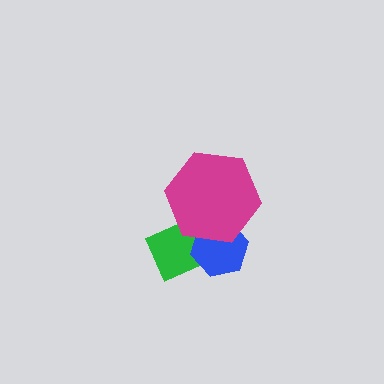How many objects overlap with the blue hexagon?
2 objects overlap with the blue hexagon.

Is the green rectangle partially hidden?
Yes, it is partially covered by another shape.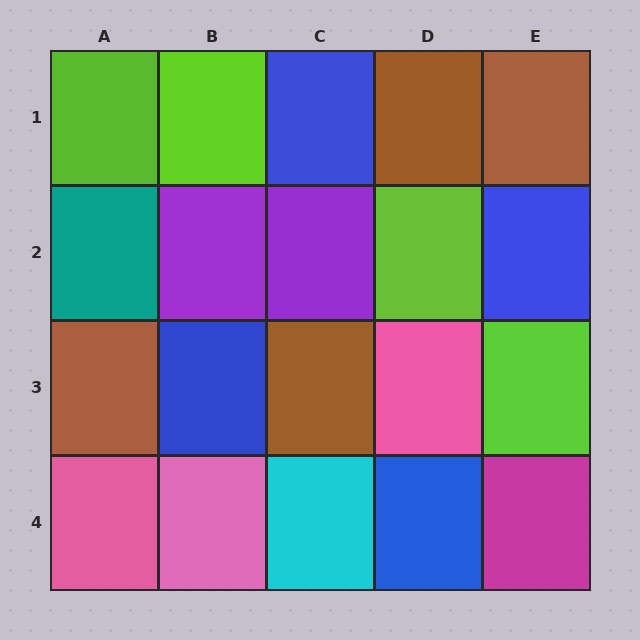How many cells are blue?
4 cells are blue.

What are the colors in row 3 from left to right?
Brown, blue, brown, pink, lime.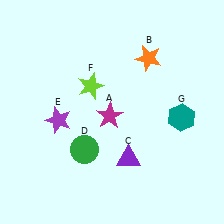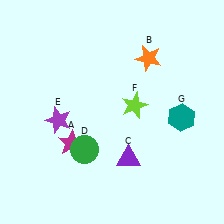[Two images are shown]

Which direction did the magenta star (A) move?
The magenta star (A) moved left.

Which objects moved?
The objects that moved are: the magenta star (A), the lime star (F).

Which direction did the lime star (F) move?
The lime star (F) moved right.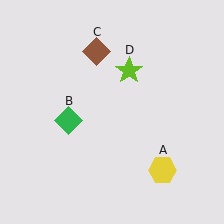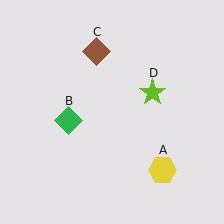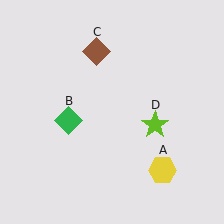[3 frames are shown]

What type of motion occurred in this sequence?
The lime star (object D) rotated clockwise around the center of the scene.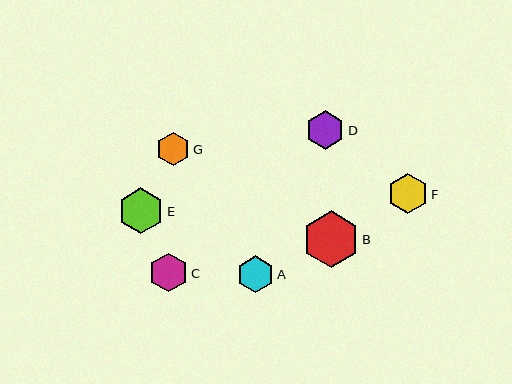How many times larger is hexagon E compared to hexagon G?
Hexagon E is approximately 1.4 times the size of hexagon G.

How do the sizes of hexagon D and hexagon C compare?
Hexagon D and hexagon C are approximately the same size.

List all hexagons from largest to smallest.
From largest to smallest: B, E, F, D, C, A, G.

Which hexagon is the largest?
Hexagon B is the largest with a size of approximately 56 pixels.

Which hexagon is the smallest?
Hexagon G is the smallest with a size of approximately 34 pixels.